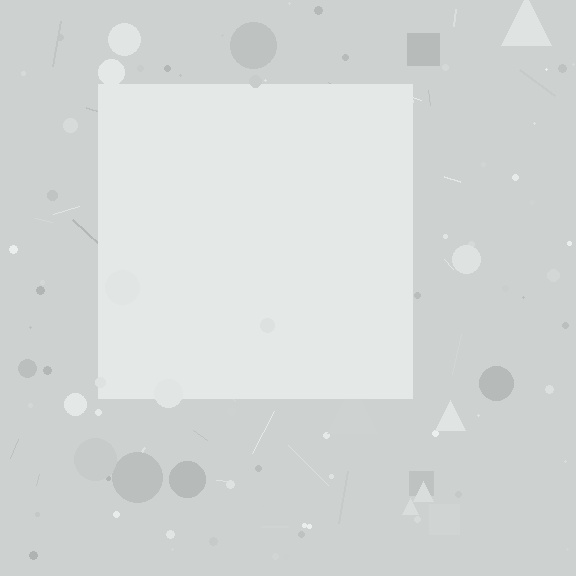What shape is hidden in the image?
A square is hidden in the image.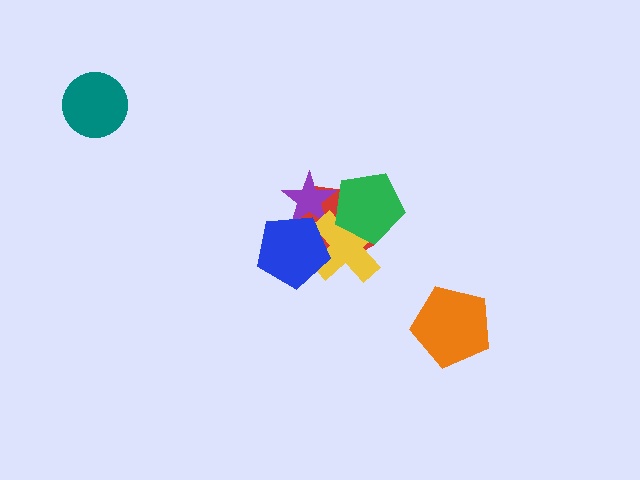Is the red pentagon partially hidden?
Yes, it is partially covered by another shape.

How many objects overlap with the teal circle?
0 objects overlap with the teal circle.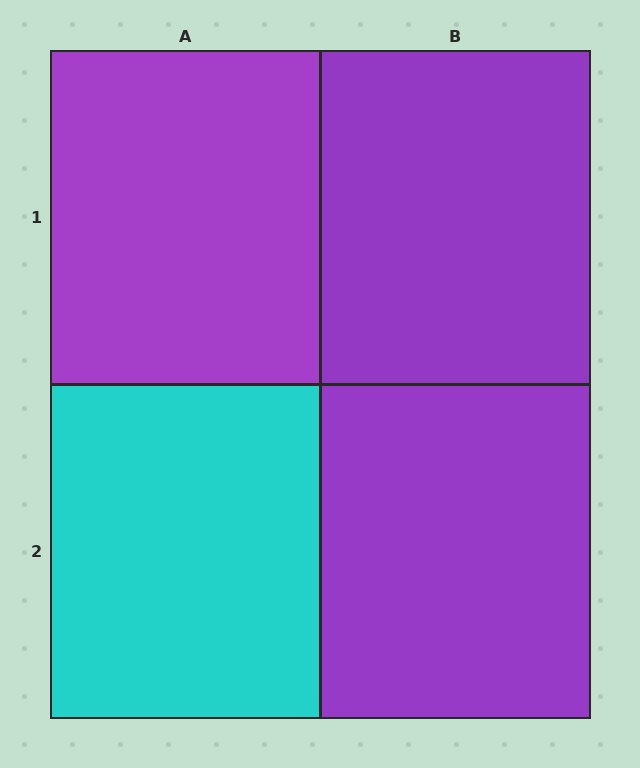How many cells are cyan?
1 cell is cyan.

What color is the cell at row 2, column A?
Cyan.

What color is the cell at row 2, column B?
Purple.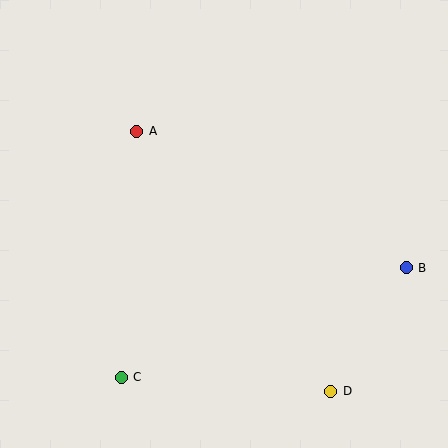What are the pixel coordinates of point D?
Point D is at (331, 391).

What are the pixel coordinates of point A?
Point A is at (137, 131).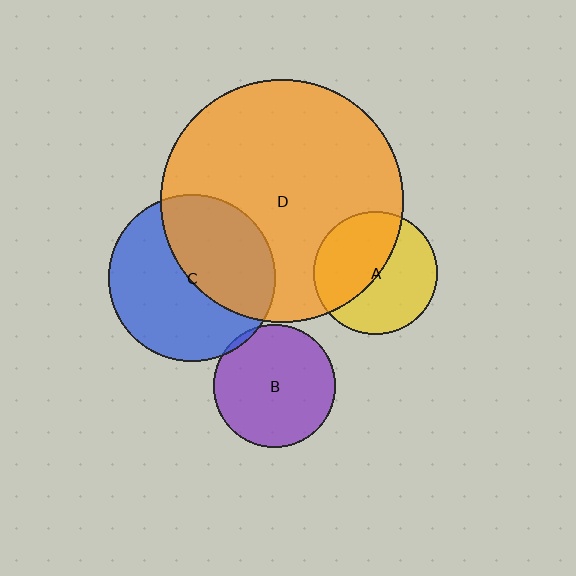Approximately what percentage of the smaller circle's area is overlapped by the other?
Approximately 45%.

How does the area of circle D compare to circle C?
Approximately 2.1 times.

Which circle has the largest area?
Circle D (orange).